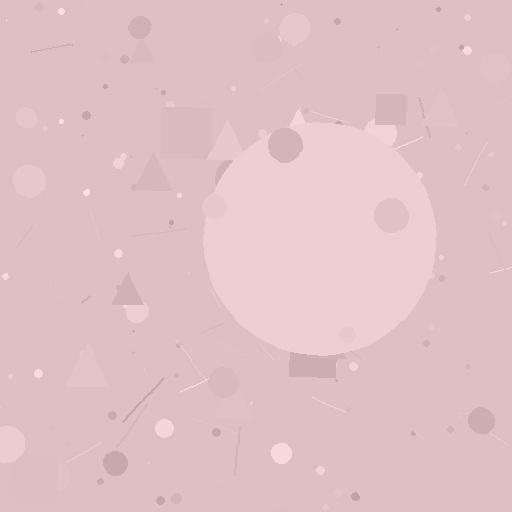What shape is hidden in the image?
A circle is hidden in the image.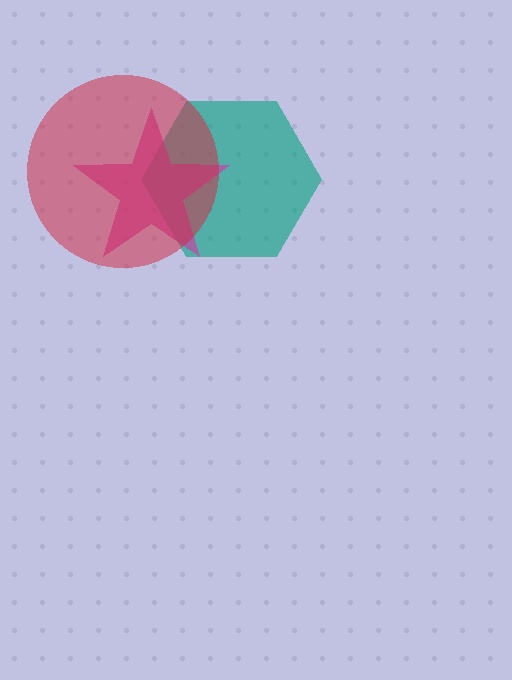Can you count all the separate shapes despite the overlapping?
Yes, there are 3 separate shapes.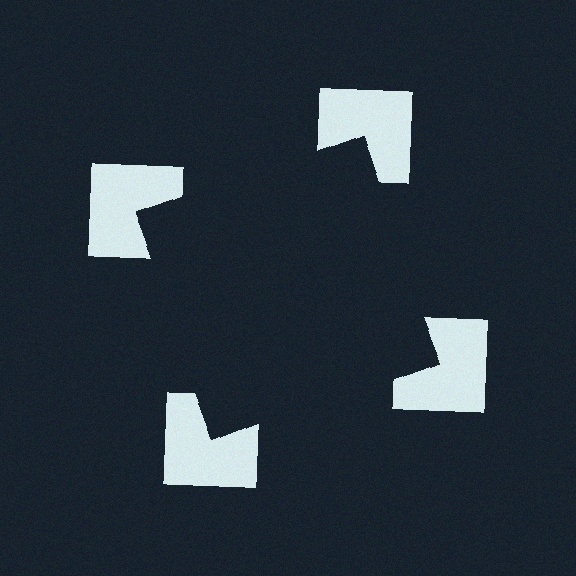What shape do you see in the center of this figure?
An illusory square — its edges are inferred from the aligned wedge cuts in the notched squares, not physically drawn.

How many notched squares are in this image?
There are 4 — one at each vertex of the illusory square.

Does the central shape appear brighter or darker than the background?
It typically appears slightly darker than the background, even though no actual brightness change is drawn.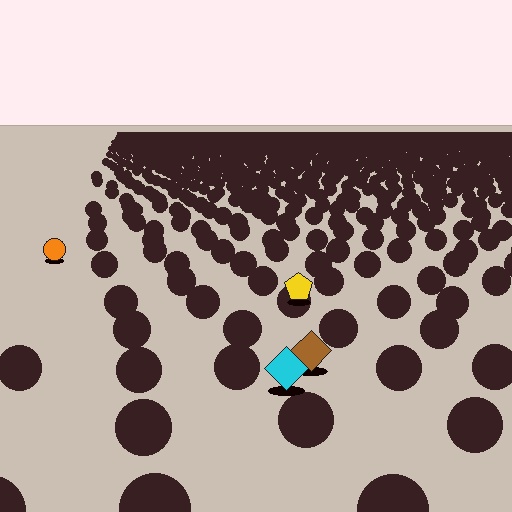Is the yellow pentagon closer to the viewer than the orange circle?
Yes. The yellow pentagon is closer — you can tell from the texture gradient: the ground texture is coarser near it.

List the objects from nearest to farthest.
From nearest to farthest: the cyan diamond, the brown diamond, the yellow pentagon, the orange circle.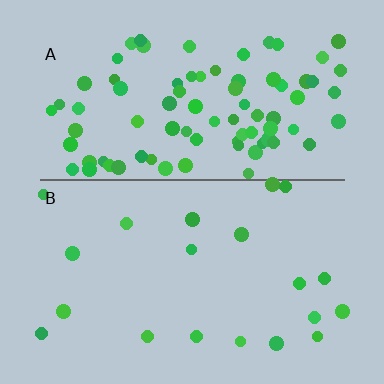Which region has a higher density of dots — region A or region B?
A (the top).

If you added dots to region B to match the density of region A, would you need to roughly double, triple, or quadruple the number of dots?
Approximately quadruple.